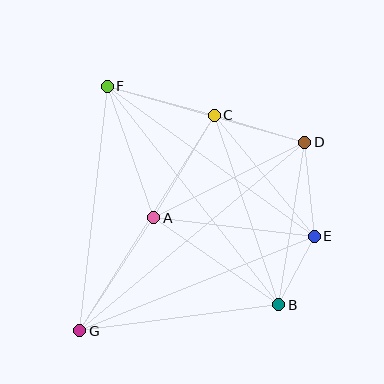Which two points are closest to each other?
Points B and E are closest to each other.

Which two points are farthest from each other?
Points D and G are farthest from each other.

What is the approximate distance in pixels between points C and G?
The distance between C and G is approximately 254 pixels.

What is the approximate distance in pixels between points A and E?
The distance between A and E is approximately 162 pixels.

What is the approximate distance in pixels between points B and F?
The distance between B and F is approximately 278 pixels.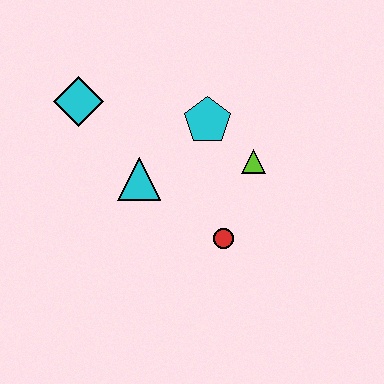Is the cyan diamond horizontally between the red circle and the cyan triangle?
No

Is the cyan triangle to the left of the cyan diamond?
No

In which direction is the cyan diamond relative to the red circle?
The cyan diamond is to the left of the red circle.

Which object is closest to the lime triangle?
The cyan pentagon is closest to the lime triangle.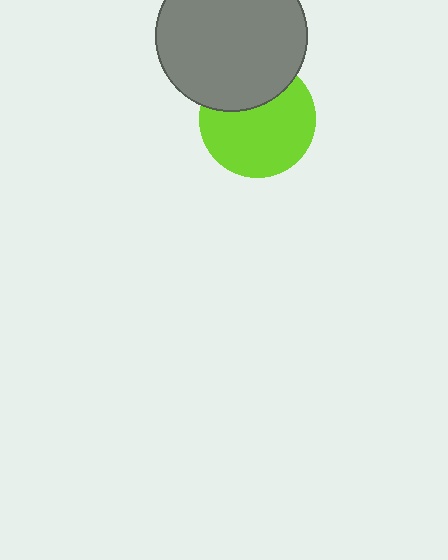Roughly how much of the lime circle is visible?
Most of it is visible (roughly 69%).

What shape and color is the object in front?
The object in front is a gray circle.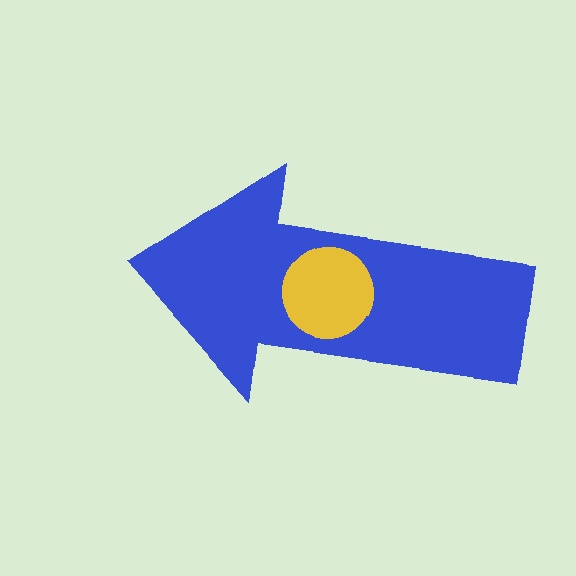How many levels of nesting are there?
2.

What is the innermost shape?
The yellow circle.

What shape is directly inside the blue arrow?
The yellow circle.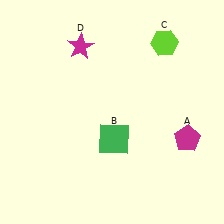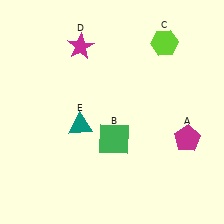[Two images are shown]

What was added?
A teal triangle (E) was added in Image 2.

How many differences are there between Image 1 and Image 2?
There is 1 difference between the two images.